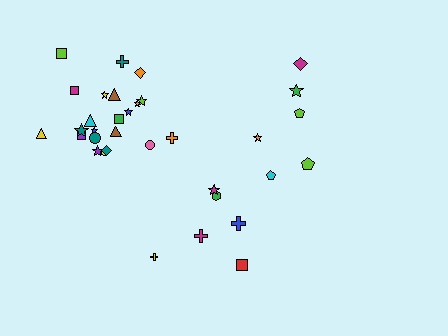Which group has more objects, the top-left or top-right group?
The top-left group.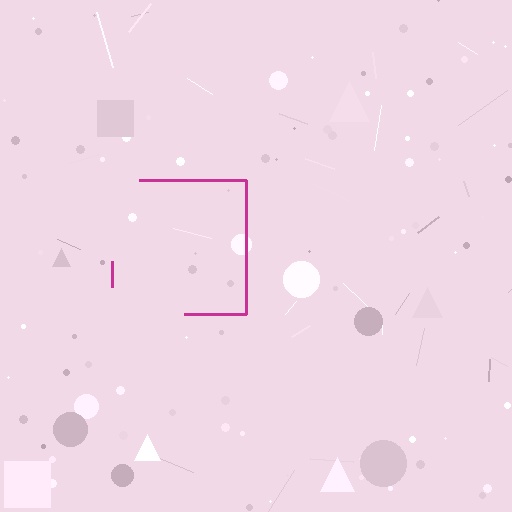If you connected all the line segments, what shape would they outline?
They would outline a square.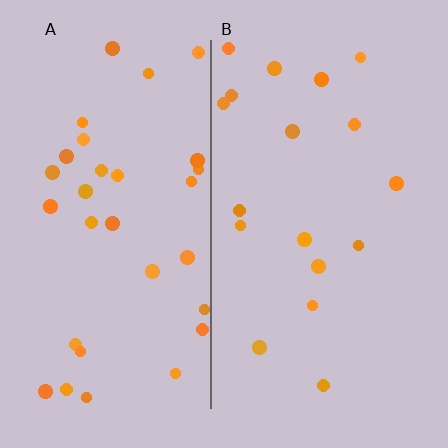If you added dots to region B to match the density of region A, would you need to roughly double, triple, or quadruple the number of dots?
Approximately double.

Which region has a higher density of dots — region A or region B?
A (the left).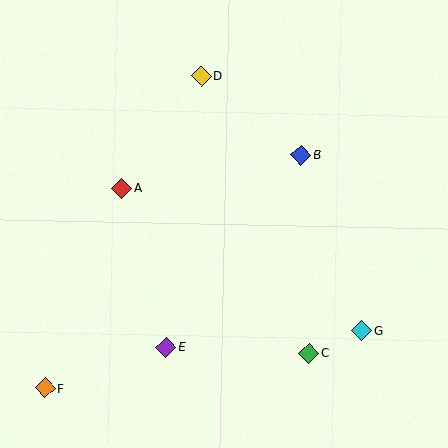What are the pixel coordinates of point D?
Point D is at (201, 76).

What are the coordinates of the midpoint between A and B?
The midpoint between A and B is at (211, 172).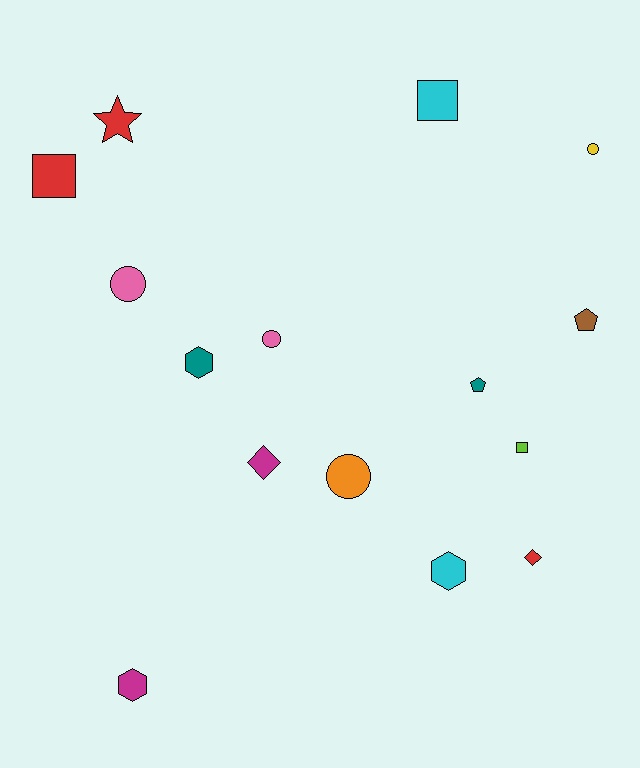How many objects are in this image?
There are 15 objects.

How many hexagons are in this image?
There are 3 hexagons.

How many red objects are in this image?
There are 3 red objects.